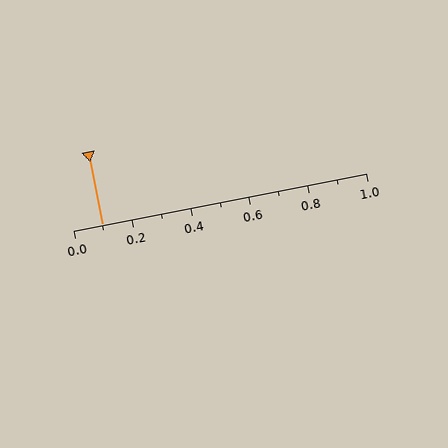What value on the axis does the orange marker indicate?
The marker indicates approximately 0.1.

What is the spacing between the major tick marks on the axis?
The major ticks are spaced 0.2 apart.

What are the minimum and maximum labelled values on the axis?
The axis runs from 0.0 to 1.0.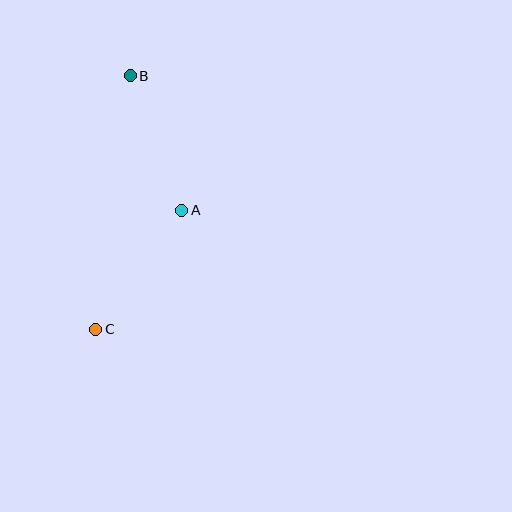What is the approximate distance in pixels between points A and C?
The distance between A and C is approximately 147 pixels.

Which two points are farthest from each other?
Points B and C are farthest from each other.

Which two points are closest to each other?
Points A and B are closest to each other.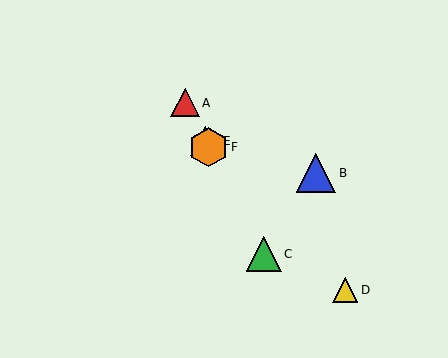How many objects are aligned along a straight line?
4 objects (A, C, E, F) are aligned along a straight line.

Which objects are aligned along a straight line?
Objects A, C, E, F are aligned along a straight line.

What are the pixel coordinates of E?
Object E is at (205, 141).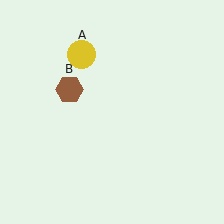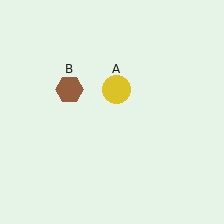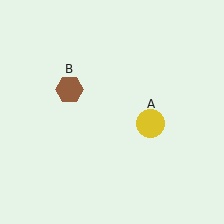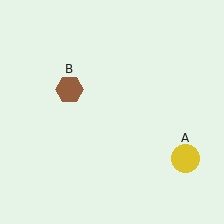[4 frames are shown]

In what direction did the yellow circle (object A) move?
The yellow circle (object A) moved down and to the right.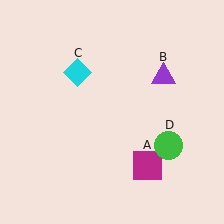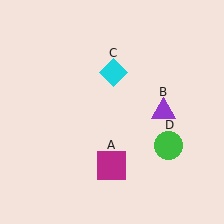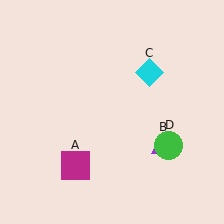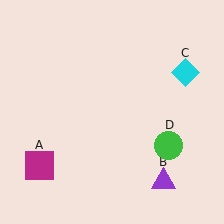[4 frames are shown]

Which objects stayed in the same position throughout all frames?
Green circle (object D) remained stationary.